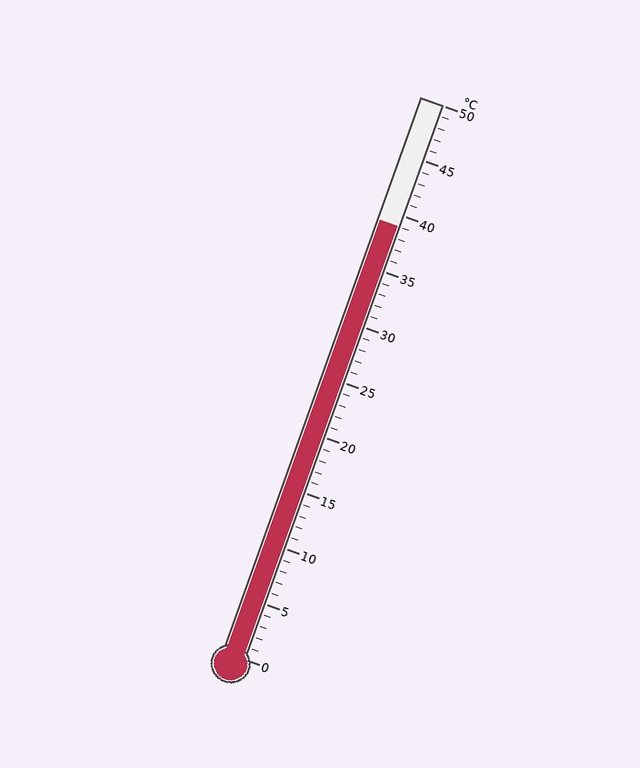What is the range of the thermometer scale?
The thermometer scale ranges from 0°C to 50°C.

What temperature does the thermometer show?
The thermometer shows approximately 39°C.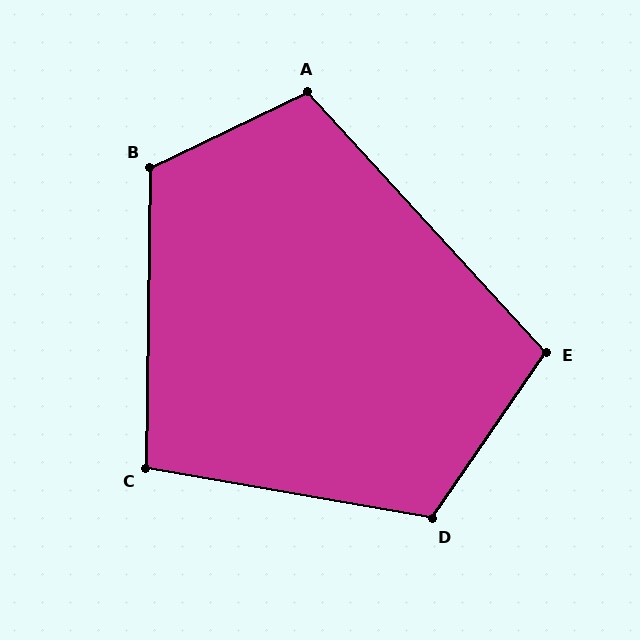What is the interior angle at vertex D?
Approximately 114 degrees (obtuse).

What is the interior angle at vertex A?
Approximately 107 degrees (obtuse).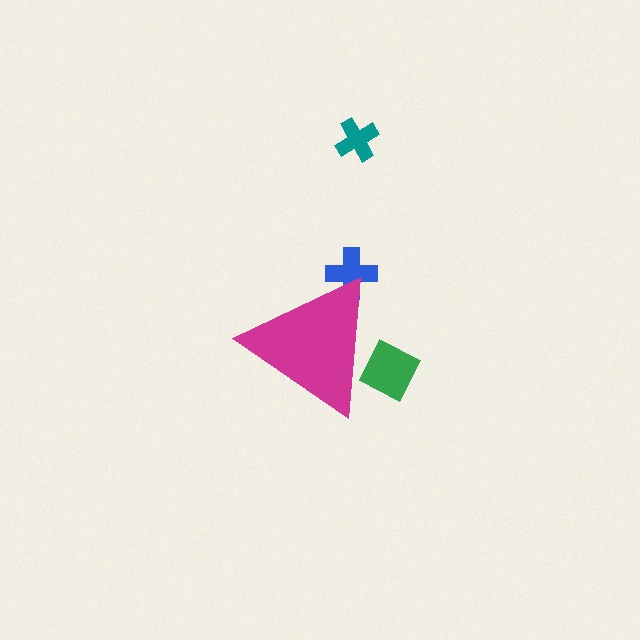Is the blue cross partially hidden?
Yes, the blue cross is partially hidden behind the magenta triangle.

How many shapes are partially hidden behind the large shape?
2 shapes are partially hidden.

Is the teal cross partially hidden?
No, the teal cross is fully visible.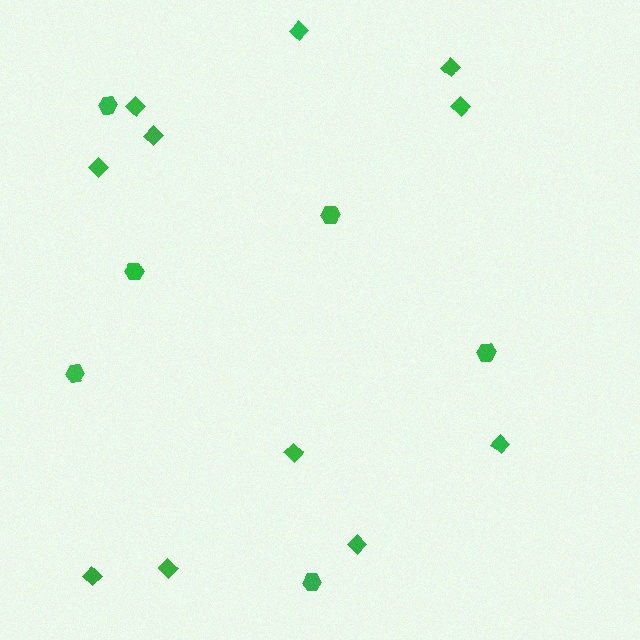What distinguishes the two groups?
There are 2 groups: one group of hexagons (6) and one group of diamonds (11).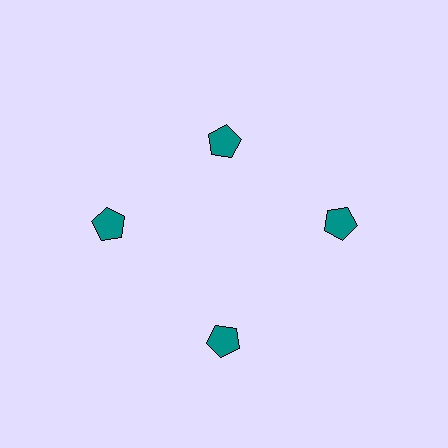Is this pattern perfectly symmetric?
No. The 4 teal pentagons are arranged in a ring, but one element near the 12 o'clock position is pulled inward toward the center, breaking the 4-fold rotational symmetry.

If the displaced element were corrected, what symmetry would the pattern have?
It would have 4-fold rotational symmetry — the pattern would map onto itself every 90 degrees.